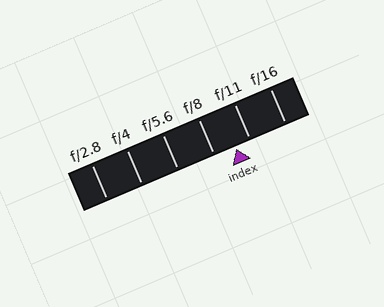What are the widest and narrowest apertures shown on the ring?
The widest aperture shown is f/2.8 and the narrowest is f/16.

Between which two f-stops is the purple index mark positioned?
The index mark is between f/8 and f/11.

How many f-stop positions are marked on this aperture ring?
There are 6 f-stop positions marked.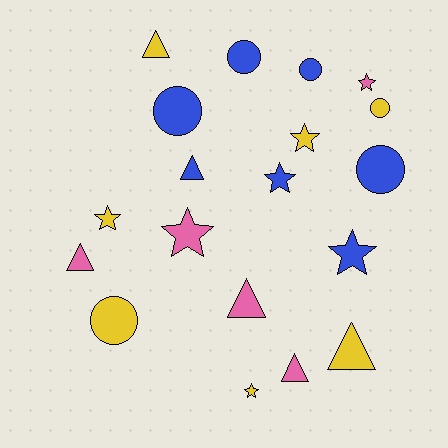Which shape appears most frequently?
Star, with 7 objects.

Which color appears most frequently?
Blue, with 7 objects.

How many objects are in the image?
There are 19 objects.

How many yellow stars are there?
There are 3 yellow stars.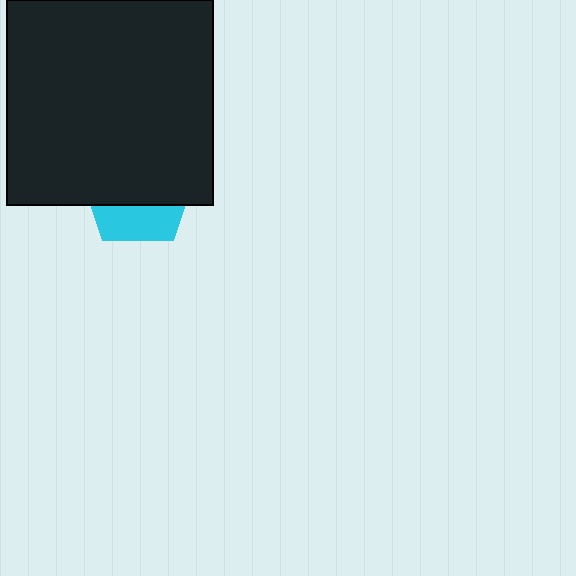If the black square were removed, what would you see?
You would see the complete cyan pentagon.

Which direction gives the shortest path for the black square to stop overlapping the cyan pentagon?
Moving up gives the shortest separation.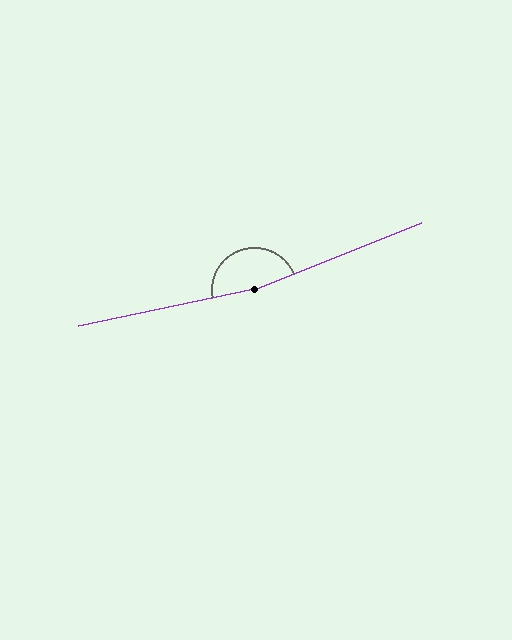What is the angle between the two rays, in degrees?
Approximately 170 degrees.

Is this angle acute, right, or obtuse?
It is obtuse.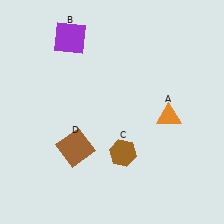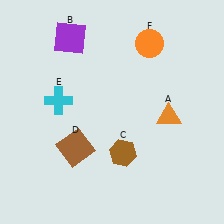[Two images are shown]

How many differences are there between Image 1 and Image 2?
There are 2 differences between the two images.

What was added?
A cyan cross (E), an orange circle (F) were added in Image 2.